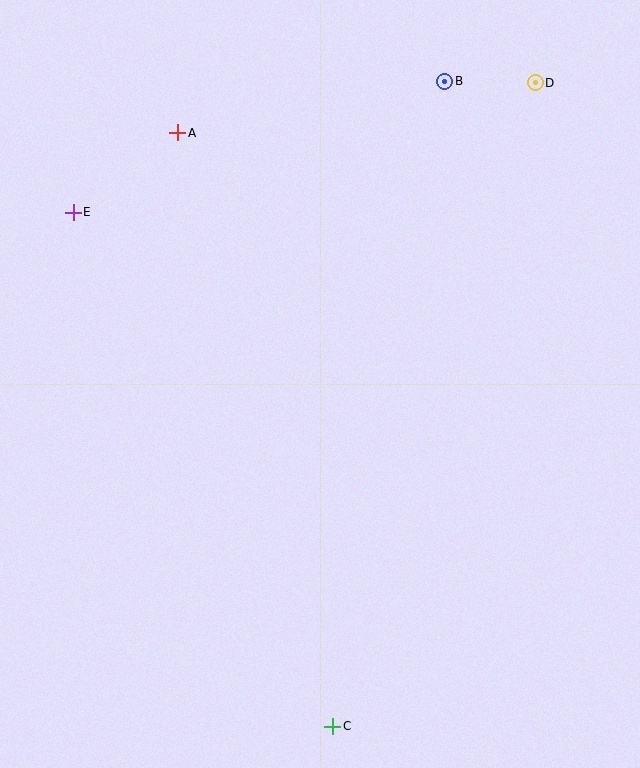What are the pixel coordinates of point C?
Point C is at (333, 726).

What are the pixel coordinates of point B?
Point B is at (445, 81).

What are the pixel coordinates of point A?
Point A is at (178, 133).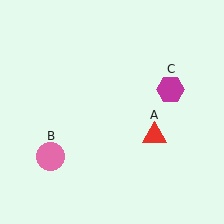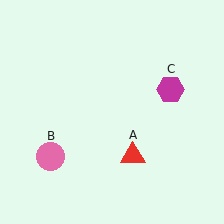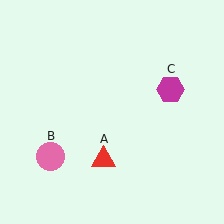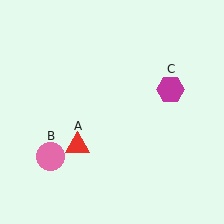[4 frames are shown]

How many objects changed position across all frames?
1 object changed position: red triangle (object A).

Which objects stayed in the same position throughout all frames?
Pink circle (object B) and magenta hexagon (object C) remained stationary.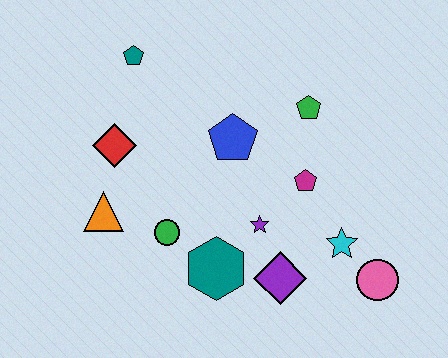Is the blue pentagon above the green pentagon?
No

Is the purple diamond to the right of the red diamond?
Yes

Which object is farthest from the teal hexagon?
The teal pentagon is farthest from the teal hexagon.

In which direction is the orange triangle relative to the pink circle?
The orange triangle is to the left of the pink circle.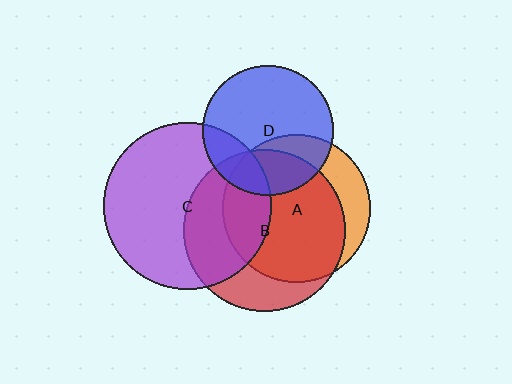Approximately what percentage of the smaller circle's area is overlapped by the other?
Approximately 40%.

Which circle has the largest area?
Circle C (purple).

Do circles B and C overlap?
Yes.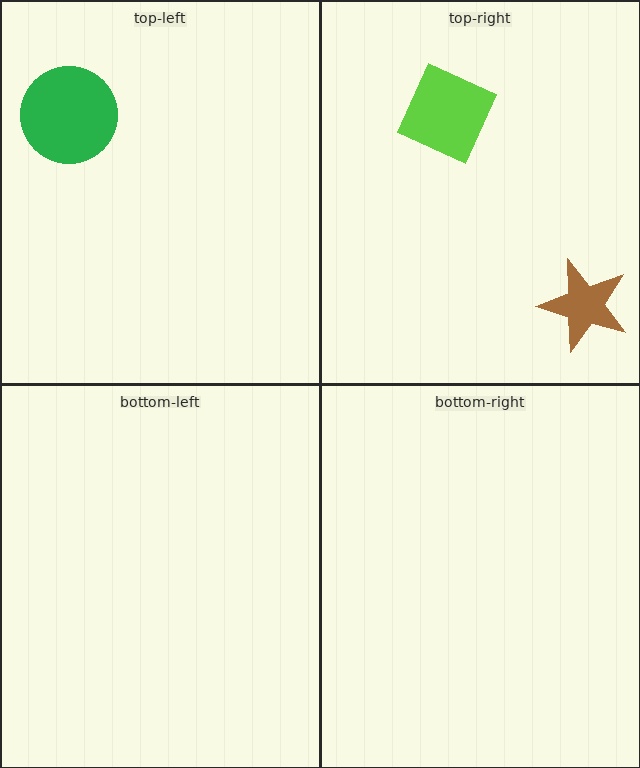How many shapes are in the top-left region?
1.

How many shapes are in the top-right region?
2.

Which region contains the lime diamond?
The top-right region.